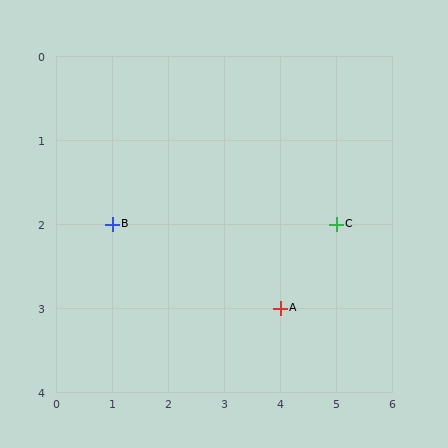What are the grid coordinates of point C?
Point C is at grid coordinates (5, 2).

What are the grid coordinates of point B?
Point B is at grid coordinates (1, 2).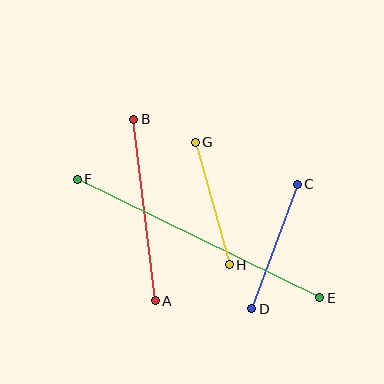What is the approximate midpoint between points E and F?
The midpoint is at approximately (199, 238) pixels.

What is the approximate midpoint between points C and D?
The midpoint is at approximately (275, 246) pixels.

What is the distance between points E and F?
The distance is approximately 270 pixels.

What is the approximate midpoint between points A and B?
The midpoint is at approximately (144, 210) pixels.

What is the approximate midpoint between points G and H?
The midpoint is at approximately (212, 204) pixels.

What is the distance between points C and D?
The distance is approximately 132 pixels.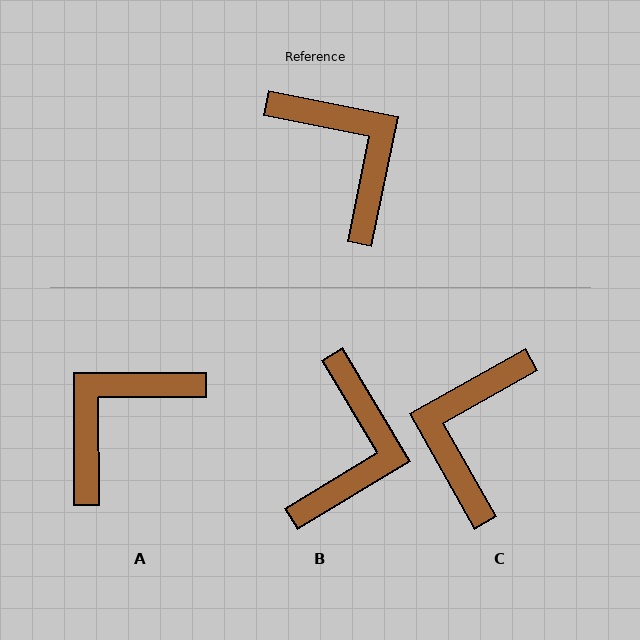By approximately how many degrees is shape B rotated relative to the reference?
Approximately 48 degrees clockwise.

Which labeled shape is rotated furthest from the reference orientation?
C, about 131 degrees away.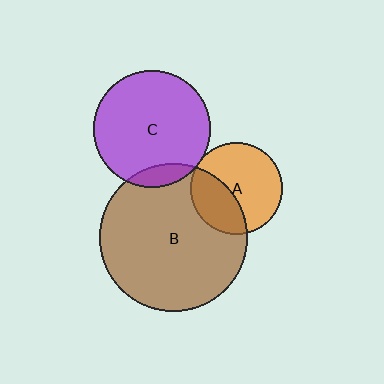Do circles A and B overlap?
Yes.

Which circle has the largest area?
Circle B (brown).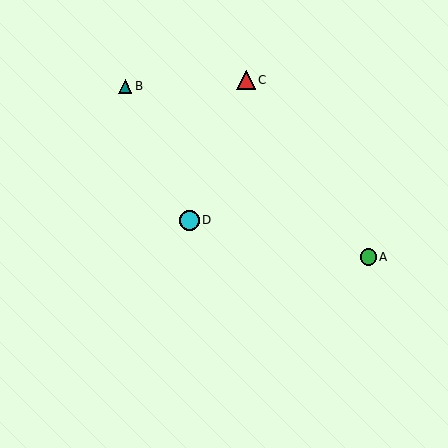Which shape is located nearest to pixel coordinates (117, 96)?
The teal triangle (labeled B) at (125, 86) is nearest to that location.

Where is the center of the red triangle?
The center of the red triangle is at (246, 80).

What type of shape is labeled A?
Shape A is a green circle.